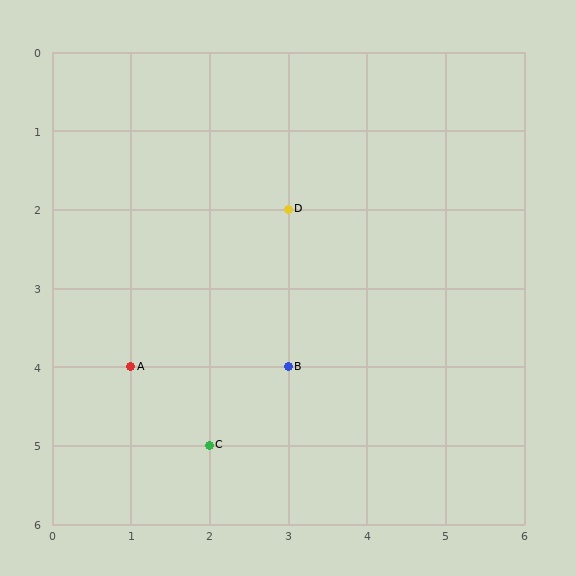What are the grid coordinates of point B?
Point B is at grid coordinates (3, 4).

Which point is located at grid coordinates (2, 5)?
Point C is at (2, 5).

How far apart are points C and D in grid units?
Points C and D are 1 column and 3 rows apart (about 3.2 grid units diagonally).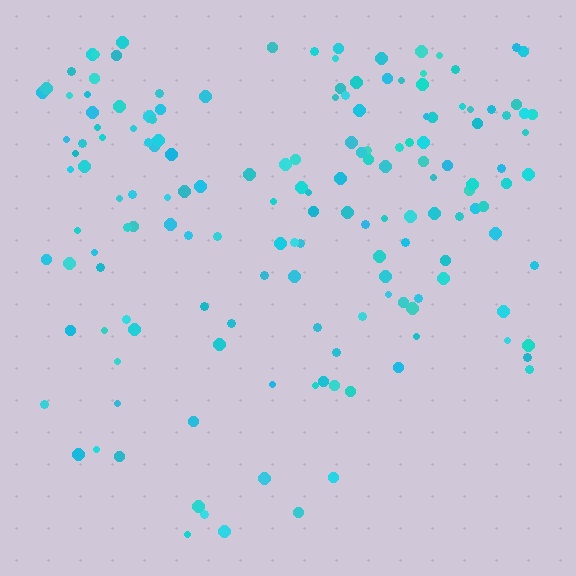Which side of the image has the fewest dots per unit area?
The bottom.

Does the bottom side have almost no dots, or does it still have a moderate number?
Still a moderate number, just noticeably fewer than the top.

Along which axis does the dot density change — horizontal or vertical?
Vertical.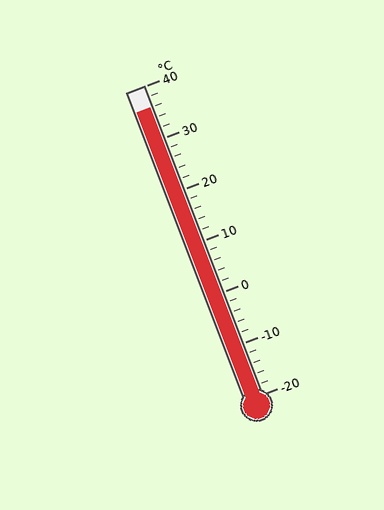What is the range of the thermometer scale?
The thermometer scale ranges from -20°C to 40°C.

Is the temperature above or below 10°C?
The temperature is above 10°C.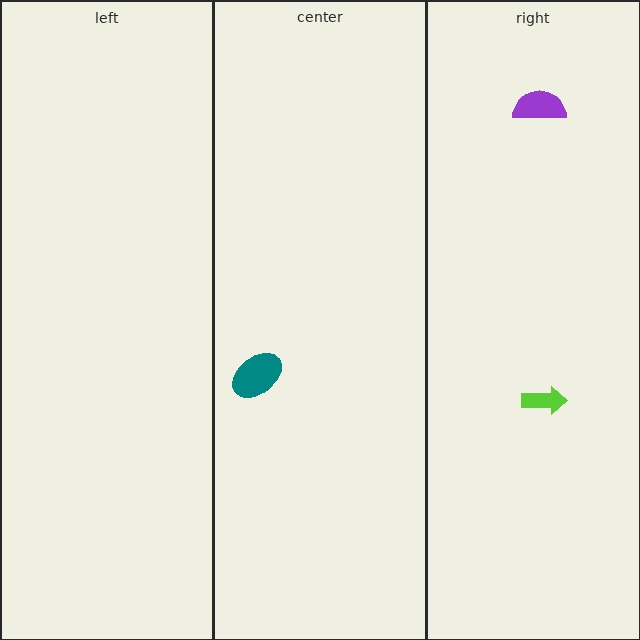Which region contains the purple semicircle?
The right region.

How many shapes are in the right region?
2.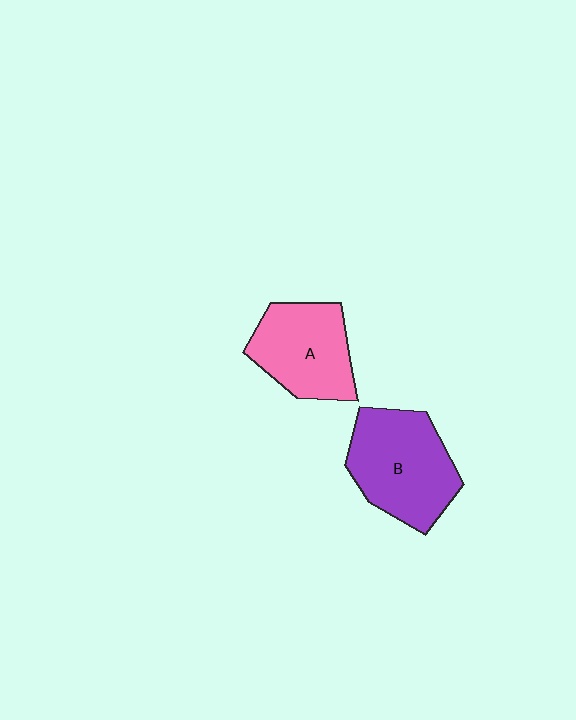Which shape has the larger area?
Shape B (purple).